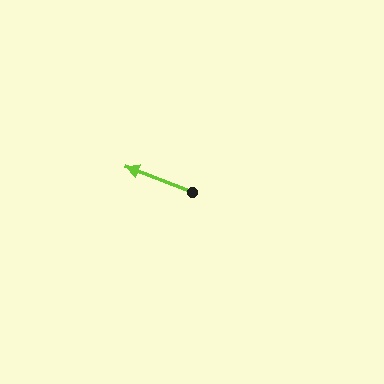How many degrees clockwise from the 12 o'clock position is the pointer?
Approximately 291 degrees.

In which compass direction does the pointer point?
West.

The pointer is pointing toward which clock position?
Roughly 10 o'clock.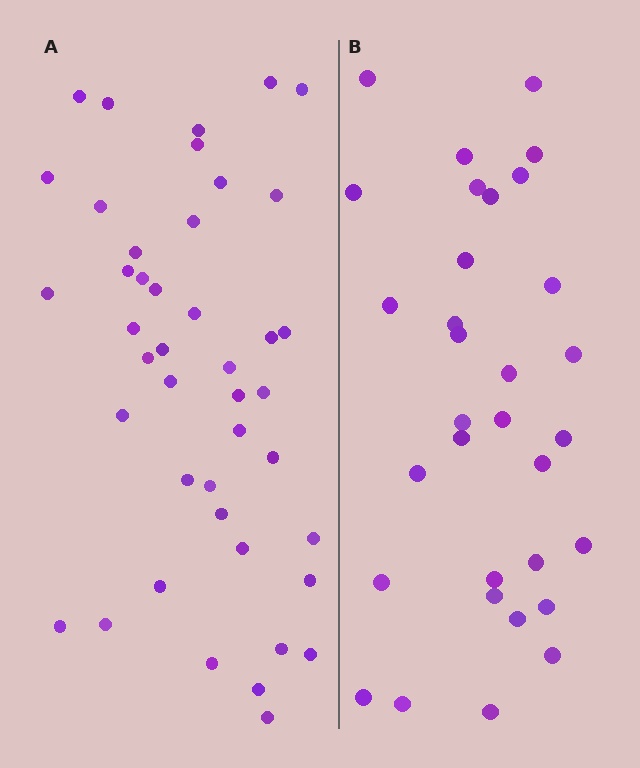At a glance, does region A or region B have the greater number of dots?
Region A (the left region) has more dots.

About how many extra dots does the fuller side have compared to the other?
Region A has roughly 12 or so more dots than region B.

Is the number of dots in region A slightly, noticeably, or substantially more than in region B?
Region A has noticeably more, but not dramatically so. The ratio is roughly 1.3 to 1.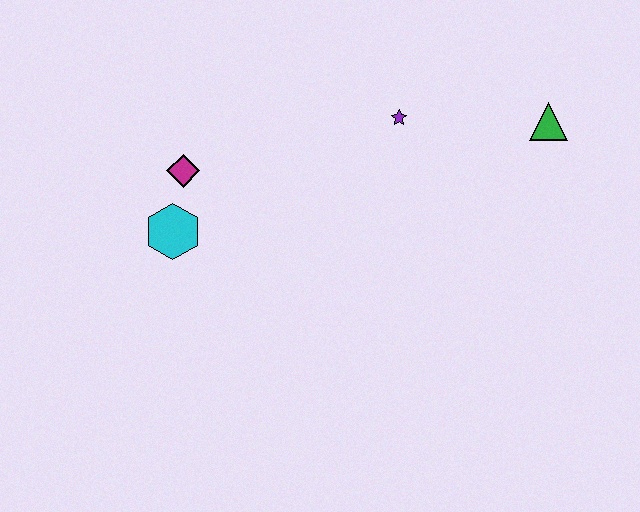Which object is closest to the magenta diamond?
The cyan hexagon is closest to the magenta diamond.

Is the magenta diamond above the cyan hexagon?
Yes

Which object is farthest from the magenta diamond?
The green triangle is farthest from the magenta diamond.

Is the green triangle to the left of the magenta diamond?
No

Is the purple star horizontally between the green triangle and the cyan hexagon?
Yes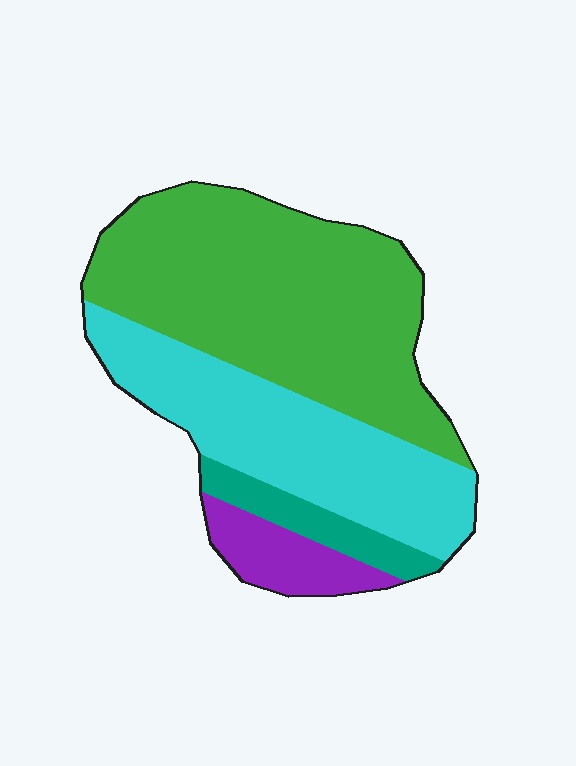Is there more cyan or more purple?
Cyan.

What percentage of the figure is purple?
Purple covers roughly 10% of the figure.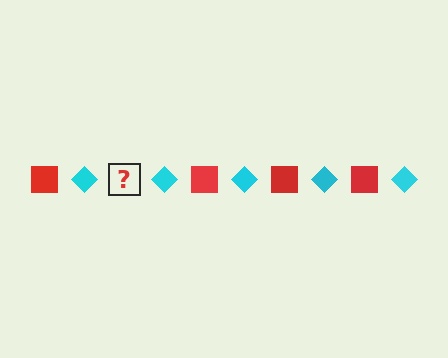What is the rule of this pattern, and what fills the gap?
The rule is that the pattern alternates between red square and cyan diamond. The gap should be filled with a red square.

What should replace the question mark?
The question mark should be replaced with a red square.